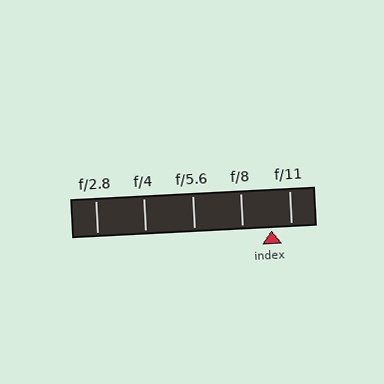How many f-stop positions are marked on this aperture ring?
There are 5 f-stop positions marked.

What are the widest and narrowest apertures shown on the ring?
The widest aperture shown is f/2.8 and the narrowest is f/11.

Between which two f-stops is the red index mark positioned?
The index mark is between f/8 and f/11.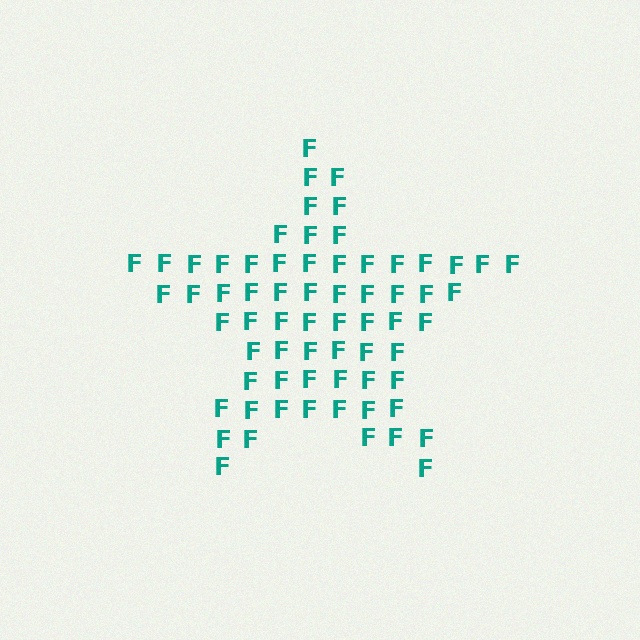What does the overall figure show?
The overall figure shows a star.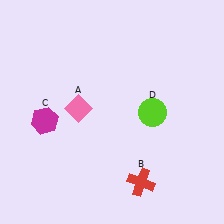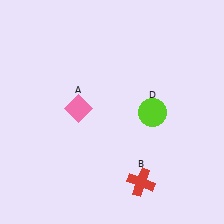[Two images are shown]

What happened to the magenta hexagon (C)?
The magenta hexagon (C) was removed in Image 2. It was in the bottom-left area of Image 1.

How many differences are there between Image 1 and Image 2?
There is 1 difference between the two images.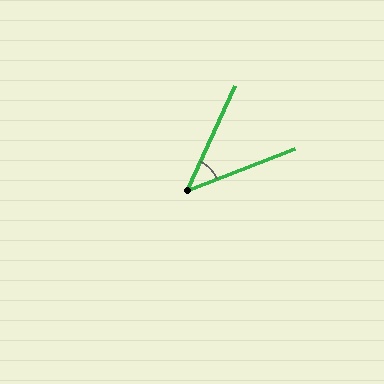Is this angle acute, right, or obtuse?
It is acute.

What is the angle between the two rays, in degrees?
Approximately 44 degrees.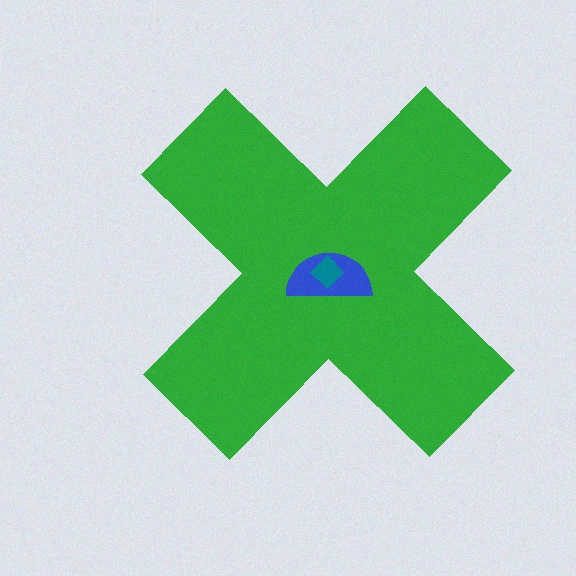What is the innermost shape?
The teal diamond.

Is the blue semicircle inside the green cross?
Yes.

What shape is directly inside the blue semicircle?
The teal diamond.